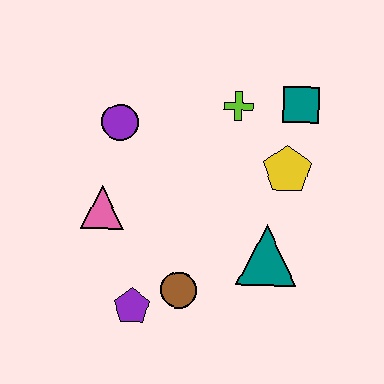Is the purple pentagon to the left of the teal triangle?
Yes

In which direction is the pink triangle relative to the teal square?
The pink triangle is to the left of the teal square.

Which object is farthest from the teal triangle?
The purple circle is farthest from the teal triangle.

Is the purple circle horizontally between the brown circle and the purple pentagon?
No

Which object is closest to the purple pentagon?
The brown circle is closest to the purple pentagon.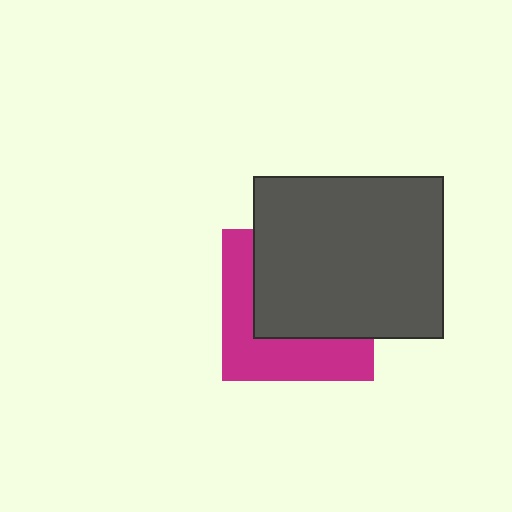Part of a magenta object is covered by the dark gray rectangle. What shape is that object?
It is a square.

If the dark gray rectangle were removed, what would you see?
You would see the complete magenta square.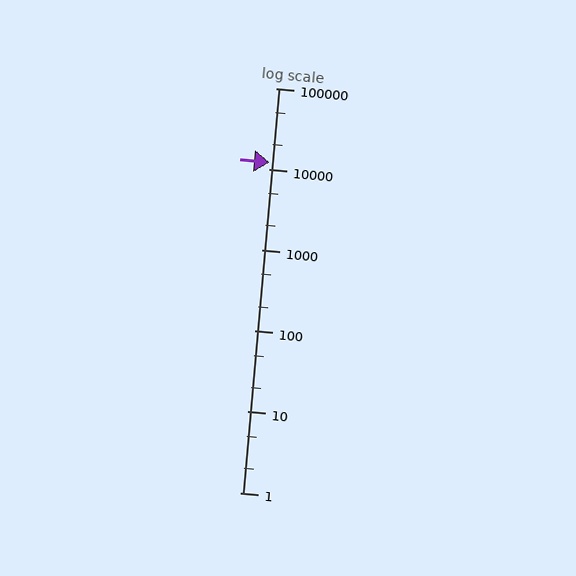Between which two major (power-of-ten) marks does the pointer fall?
The pointer is between 10000 and 100000.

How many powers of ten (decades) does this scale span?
The scale spans 5 decades, from 1 to 100000.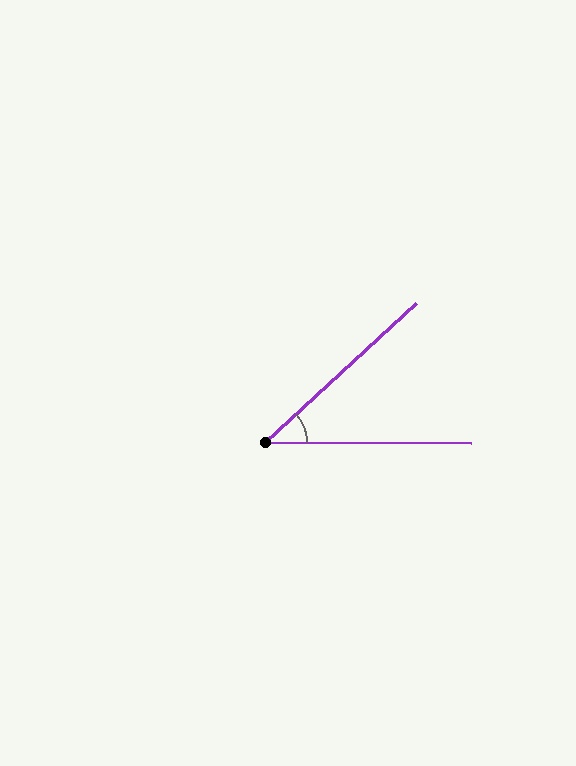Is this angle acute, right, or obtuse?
It is acute.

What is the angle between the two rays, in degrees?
Approximately 43 degrees.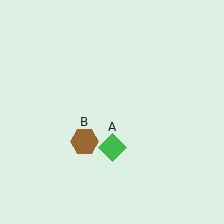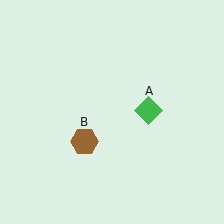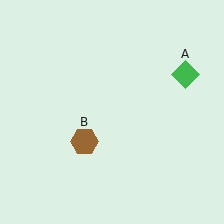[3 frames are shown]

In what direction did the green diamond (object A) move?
The green diamond (object A) moved up and to the right.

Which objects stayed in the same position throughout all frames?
Brown hexagon (object B) remained stationary.